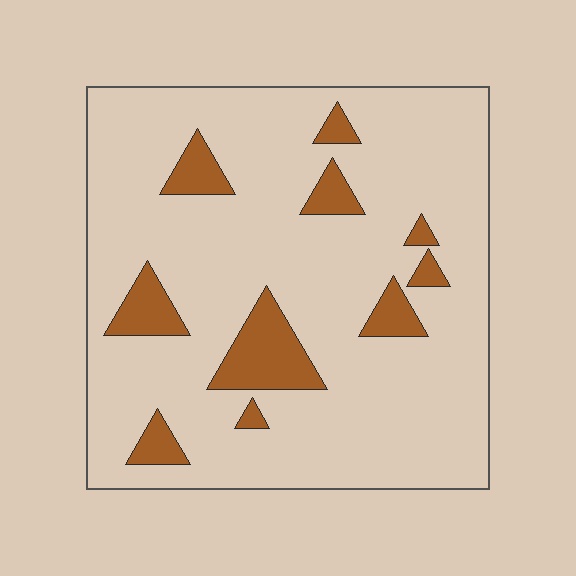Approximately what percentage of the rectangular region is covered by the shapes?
Approximately 15%.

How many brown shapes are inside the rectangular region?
10.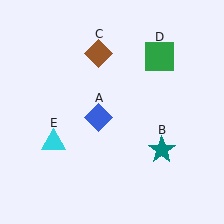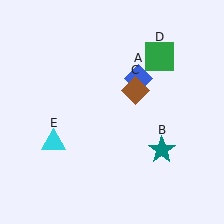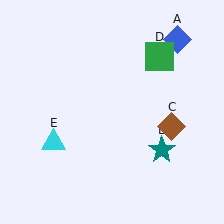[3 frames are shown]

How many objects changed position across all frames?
2 objects changed position: blue diamond (object A), brown diamond (object C).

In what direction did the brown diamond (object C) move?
The brown diamond (object C) moved down and to the right.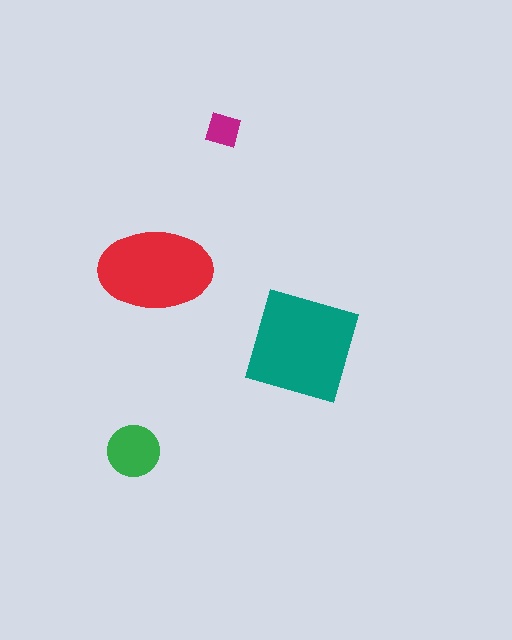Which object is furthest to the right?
The teal square is rightmost.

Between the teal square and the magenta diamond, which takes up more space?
The teal square.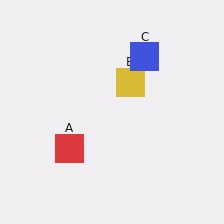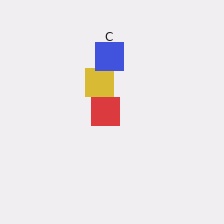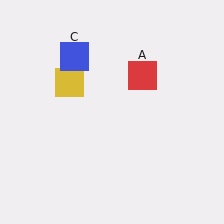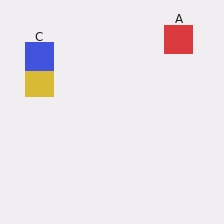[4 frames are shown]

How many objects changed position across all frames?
3 objects changed position: red square (object A), yellow square (object B), blue square (object C).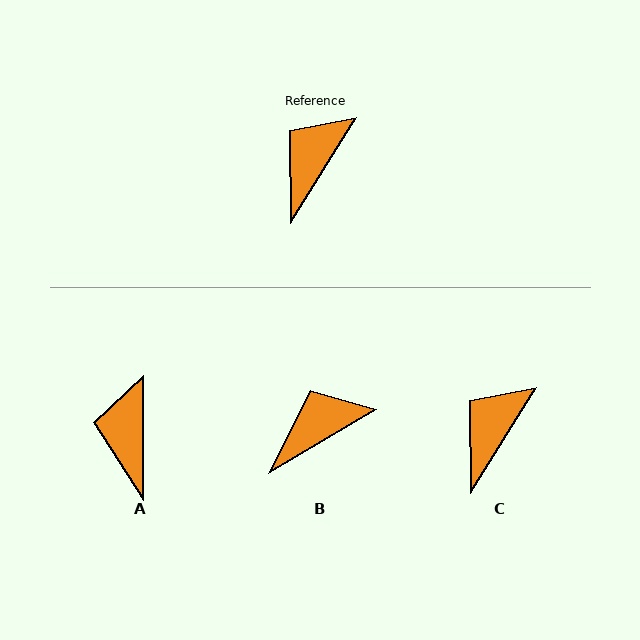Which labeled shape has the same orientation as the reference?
C.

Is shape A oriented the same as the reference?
No, it is off by about 32 degrees.